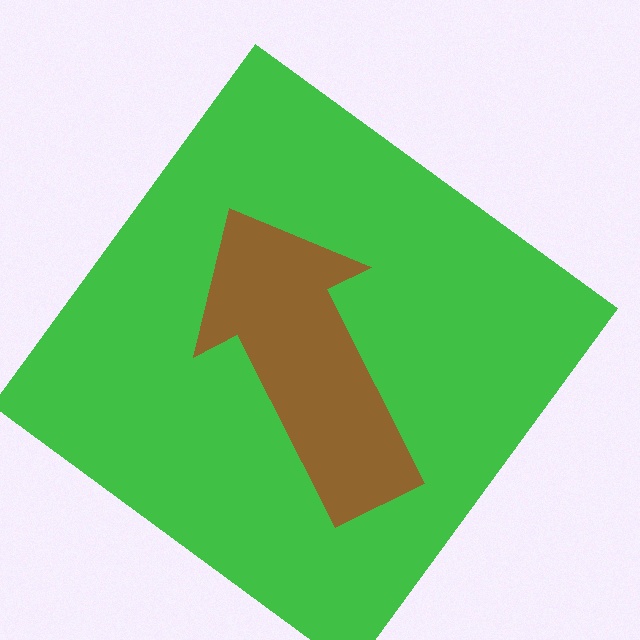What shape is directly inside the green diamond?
The brown arrow.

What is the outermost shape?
The green diamond.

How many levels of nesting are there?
2.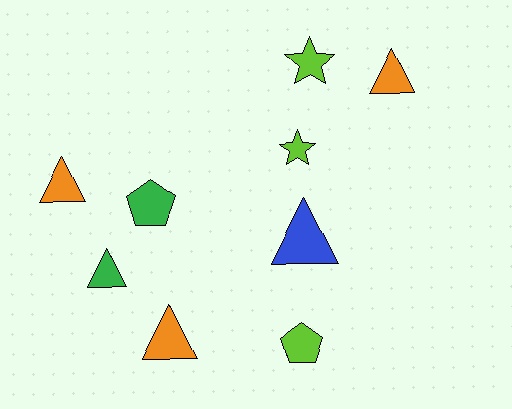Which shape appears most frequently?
Triangle, with 5 objects.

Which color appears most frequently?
Lime, with 3 objects.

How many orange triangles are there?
There are 3 orange triangles.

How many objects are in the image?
There are 9 objects.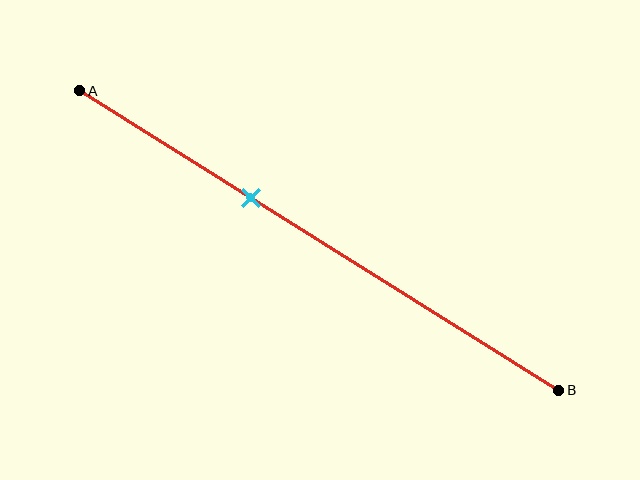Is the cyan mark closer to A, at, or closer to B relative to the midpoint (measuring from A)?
The cyan mark is closer to point A than the midpoint of segment AB.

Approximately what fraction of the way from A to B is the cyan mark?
The cyan mark is approximately 35% of the way from A to B.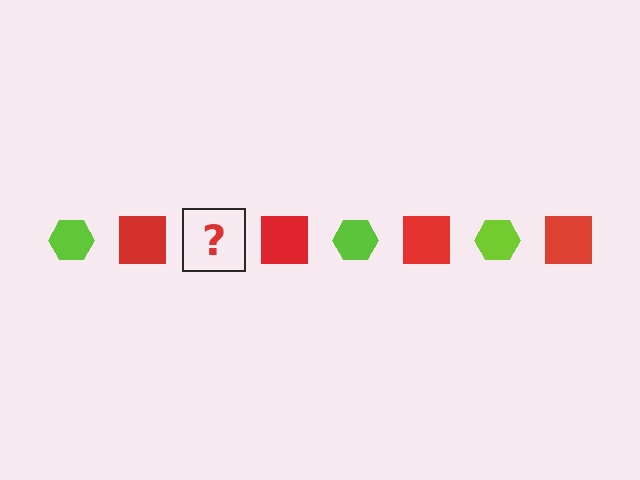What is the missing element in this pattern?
The missing element is a lime hexagon.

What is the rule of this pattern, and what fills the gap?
The rule is that the pattern alternates between lime hexagon and red square. The gap should be filled with a lime hexagon.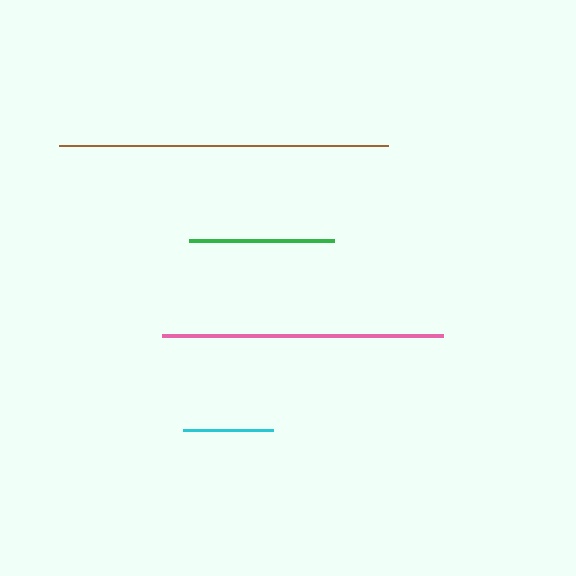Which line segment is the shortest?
The cyan line is the shortest at approximately 89 pixels.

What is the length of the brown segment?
The brown segment is approximately 329 pixels long.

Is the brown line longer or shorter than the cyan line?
The brown line is longer than the cyan line.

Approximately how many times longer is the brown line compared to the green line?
The brown line is approximately 2.3 times the length of the green line.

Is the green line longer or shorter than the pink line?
The pink line is longer than the green line.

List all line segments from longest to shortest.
From longest to shortest: brown, pink, green, cyan.